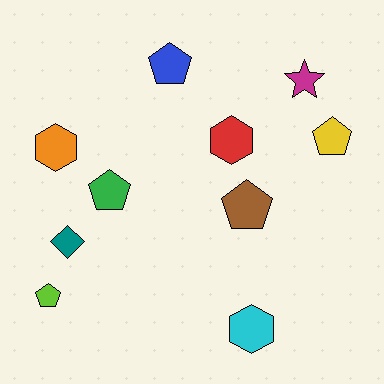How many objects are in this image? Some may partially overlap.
There are 10 objects.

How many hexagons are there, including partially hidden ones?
There are 3 hexagons.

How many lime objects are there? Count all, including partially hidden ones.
There is 1 lime object.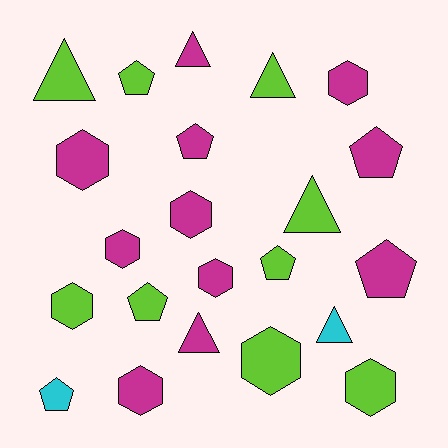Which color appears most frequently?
Magenta, with 11 objects.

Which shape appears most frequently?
Hexagon, with 9 objects.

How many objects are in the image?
There are 22 objects.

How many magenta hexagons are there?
There are 6 magenta hexagons.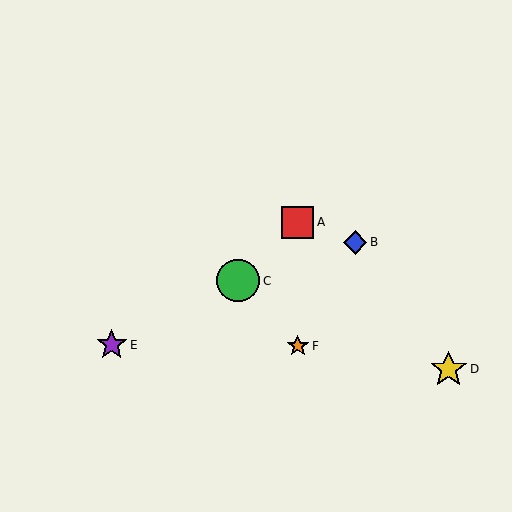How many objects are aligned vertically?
2 objects (A, F) are aligned vertically.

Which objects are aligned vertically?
Objects A, F are aligned vertically.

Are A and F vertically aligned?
Yes, both are at x≈298.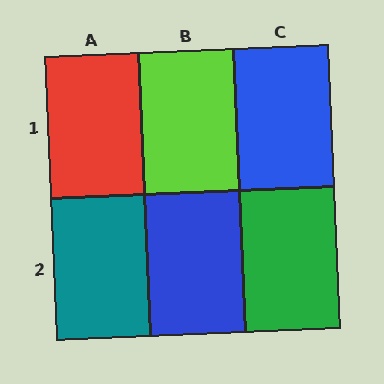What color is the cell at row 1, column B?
Lime.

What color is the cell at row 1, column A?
Red.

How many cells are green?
1 cell is green.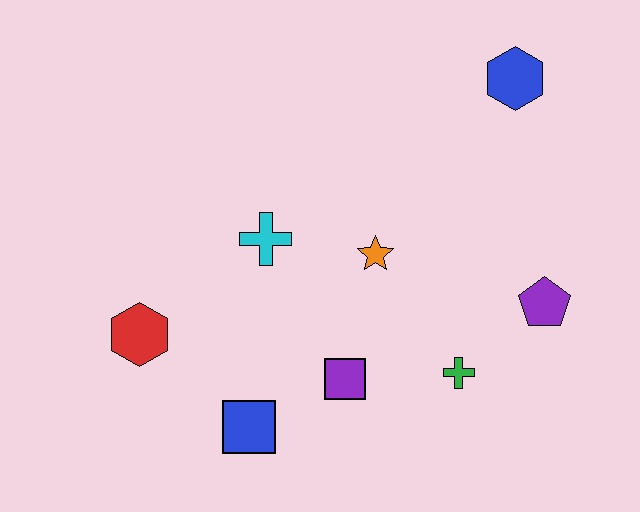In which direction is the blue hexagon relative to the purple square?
The blue hexagon is above the purple square.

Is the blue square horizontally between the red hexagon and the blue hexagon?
Yes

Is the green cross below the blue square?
No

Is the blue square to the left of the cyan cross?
Yes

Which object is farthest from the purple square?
The blue hexagon is farthest from the purple square.